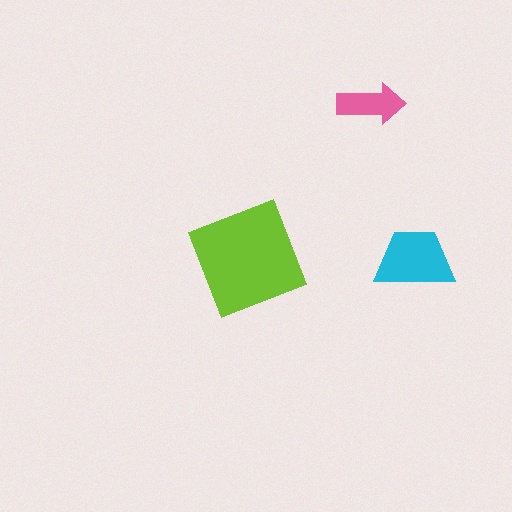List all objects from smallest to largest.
The pink arrow, the cyan trapezoid, the lime diamond.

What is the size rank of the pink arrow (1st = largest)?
3rd.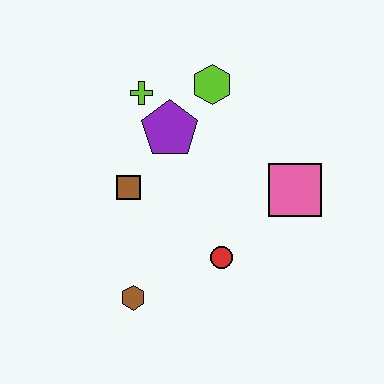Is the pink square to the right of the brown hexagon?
Yes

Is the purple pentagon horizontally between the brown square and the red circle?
Yes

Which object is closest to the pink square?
The red circle is closest to the pink square.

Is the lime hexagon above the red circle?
Yes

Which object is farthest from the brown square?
The pink square is farthest from the brown square.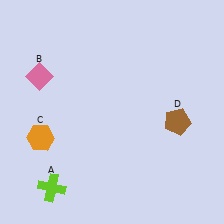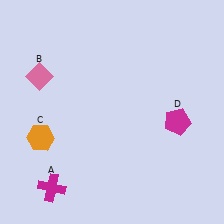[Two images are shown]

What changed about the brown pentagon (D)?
In Image 1, D is brown. In Image 2, it changed to magenta.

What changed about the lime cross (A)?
In Image 1, A is lime. In Image 2, it changed to magenta.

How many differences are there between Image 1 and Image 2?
There are 2 differences between the two images.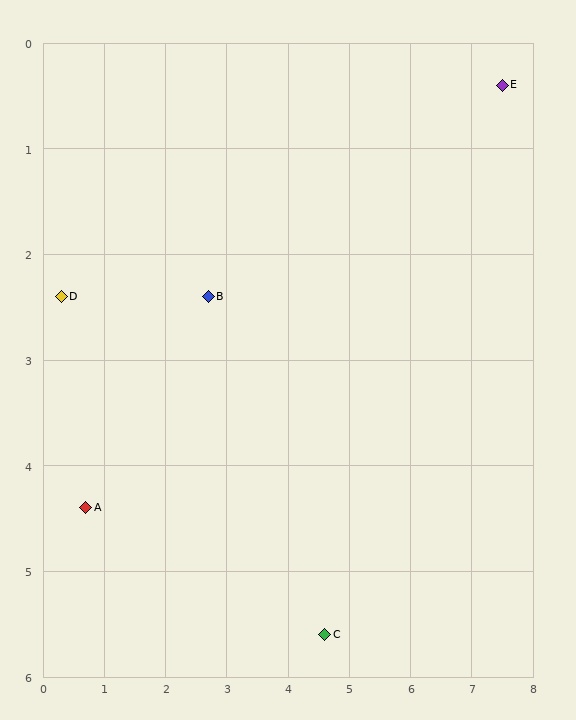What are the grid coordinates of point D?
Point D is at approximately (0.3, 2.4).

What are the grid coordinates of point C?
Point C is at approximately (4.6, 5.6).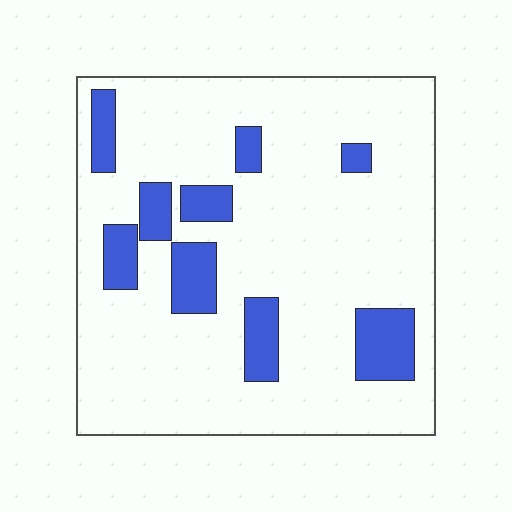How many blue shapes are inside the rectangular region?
9.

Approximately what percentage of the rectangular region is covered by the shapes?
Approximately 15%.